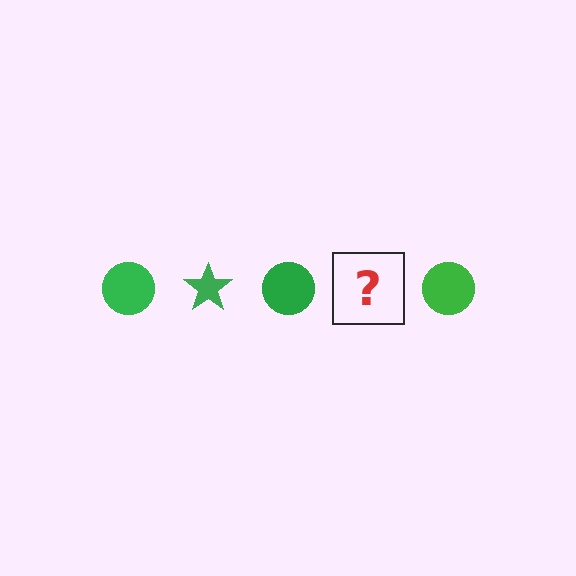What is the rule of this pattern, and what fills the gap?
The rule is that the pattern cycles through circle, star shapes in green. The gap should be filled with a green star.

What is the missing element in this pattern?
The missing element is a green star.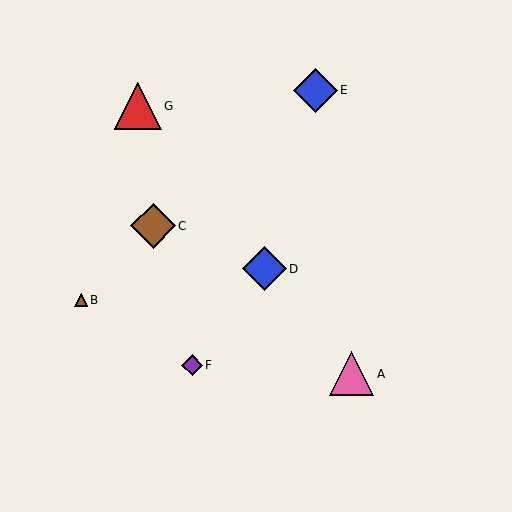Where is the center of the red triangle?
The center of the red triangle is at (138, 106).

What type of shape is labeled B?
Shape B is a brown triangle.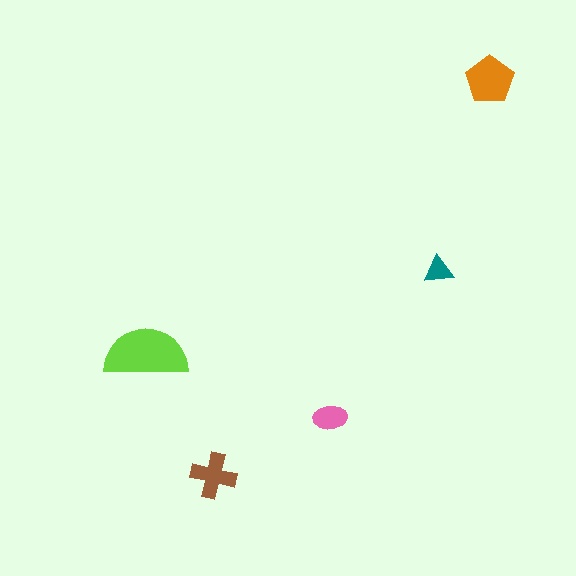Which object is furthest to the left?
The lime semicircle is leftmost.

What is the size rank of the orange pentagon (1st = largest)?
2nd.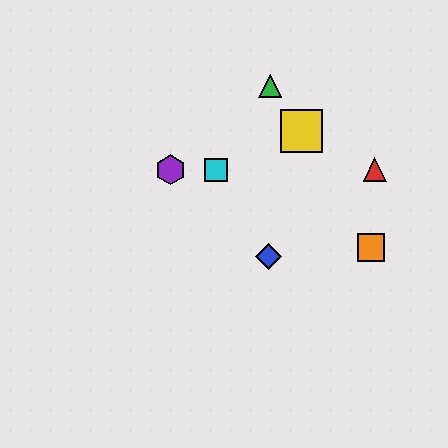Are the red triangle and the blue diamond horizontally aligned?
No, the red triangle is at y≈170 and the blue diamond is at y≈257.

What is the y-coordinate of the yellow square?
The yellow square is at y≈131.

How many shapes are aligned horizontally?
3 shapes (the red triangle, the purple hexagon, the cyan square) are aligned horizontally.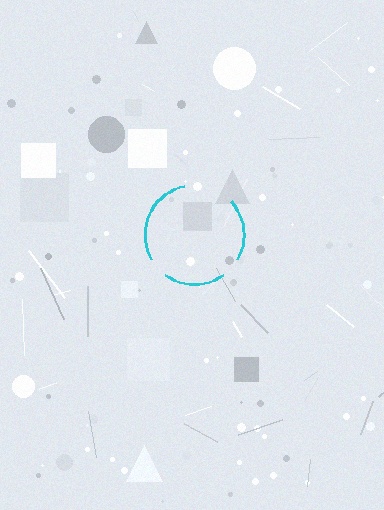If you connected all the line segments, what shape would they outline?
They would outline a circle.